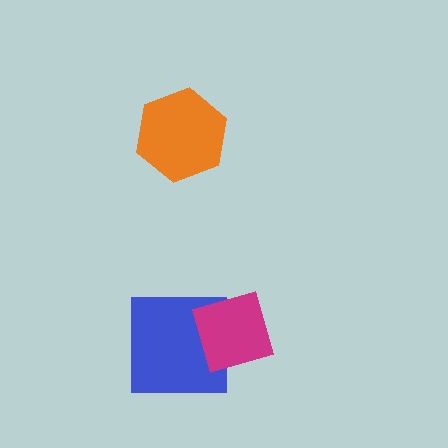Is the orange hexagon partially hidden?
No, no other shape covers it.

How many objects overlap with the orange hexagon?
0 objects overlap with the orange hexagon.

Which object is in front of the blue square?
The magenta diamond is in front of the blue square.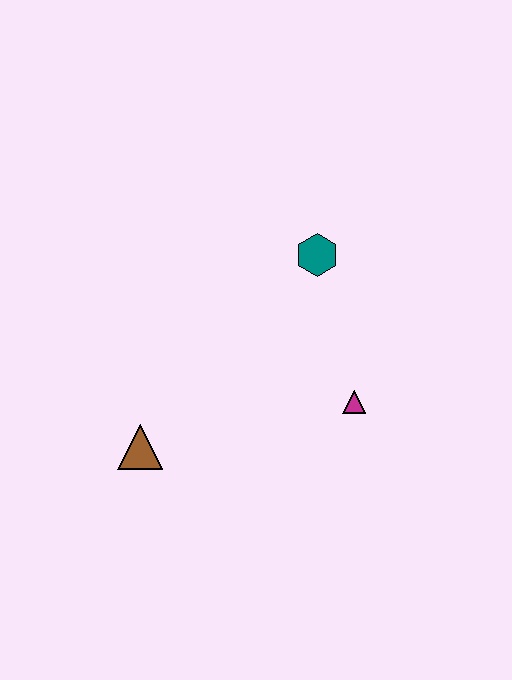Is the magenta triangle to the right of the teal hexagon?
Yes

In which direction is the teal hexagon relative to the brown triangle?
The teal hexagon is above the brown triangle.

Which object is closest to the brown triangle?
The magenta triangle is closest to the brown triangle.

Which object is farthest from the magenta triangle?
The brown triangle is farthest from the magenta triangle.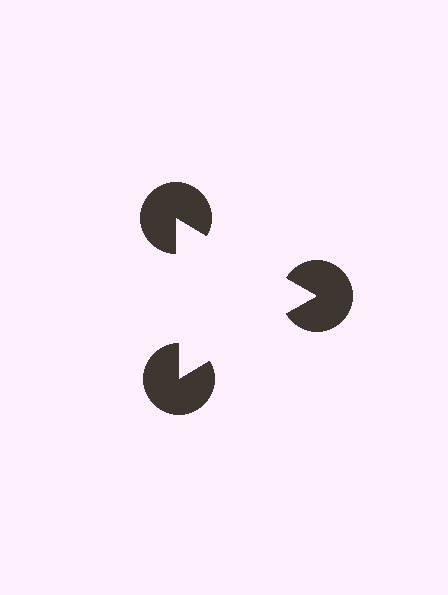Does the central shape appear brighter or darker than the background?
It typically appears slightly brighter than the background, even though no actual brightness change is drawn.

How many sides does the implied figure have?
3 sides.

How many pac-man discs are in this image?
There are 3 — one at each vertex of the illusory triangle.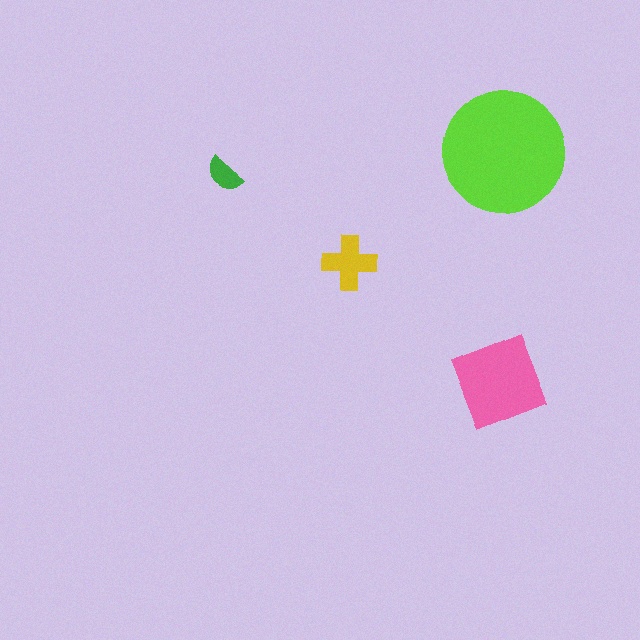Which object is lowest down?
The pink square is bottommost.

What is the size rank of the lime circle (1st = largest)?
1st.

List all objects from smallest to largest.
The green semicircle, the yellow cross, the pink square, the lime circle.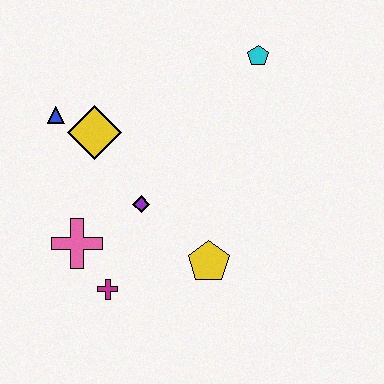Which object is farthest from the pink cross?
The cyan pentagon is farthest from the pink cross.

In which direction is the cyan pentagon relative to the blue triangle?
The cyan pentagon is to the right of the blue triangle.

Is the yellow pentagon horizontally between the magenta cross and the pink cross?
No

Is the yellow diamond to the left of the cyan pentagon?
Yes